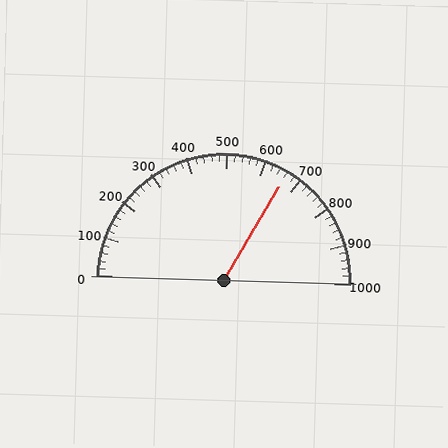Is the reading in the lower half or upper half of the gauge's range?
The reading is in the upper half of the range (0 to 1000).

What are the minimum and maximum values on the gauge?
The gauge ranges from 0 to 1000.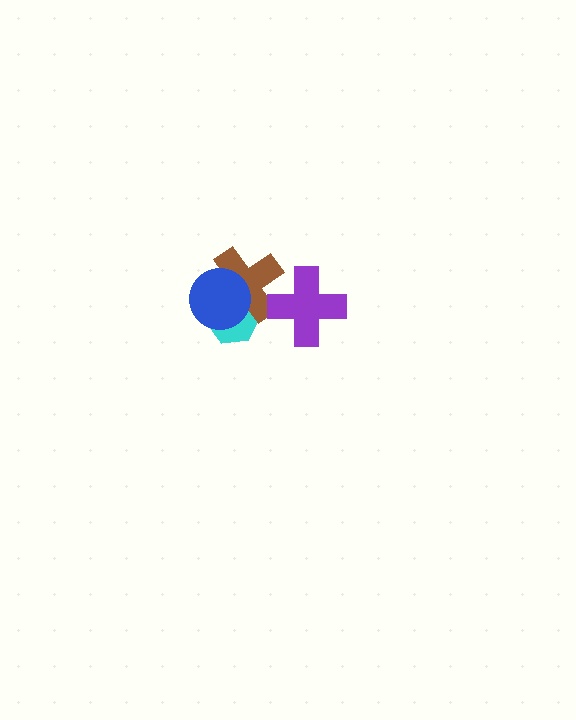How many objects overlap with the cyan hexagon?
2 objects overlap with the cyan hexagon.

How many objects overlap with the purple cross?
1 object overlaps with the purple cross.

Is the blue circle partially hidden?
No, no other shape covers it.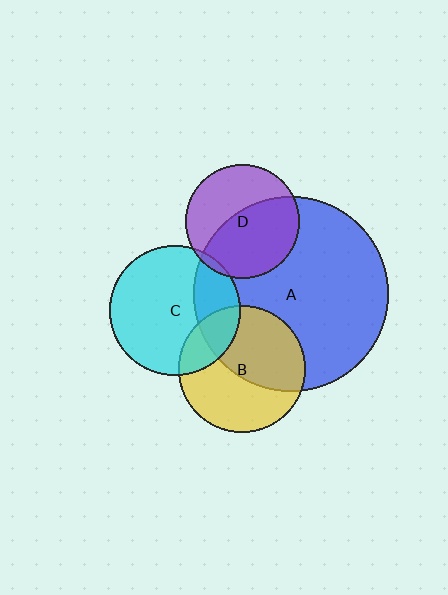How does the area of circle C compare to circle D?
Approximately 1.3 times.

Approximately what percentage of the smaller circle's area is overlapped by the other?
Approximately 25%.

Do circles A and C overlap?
Yes.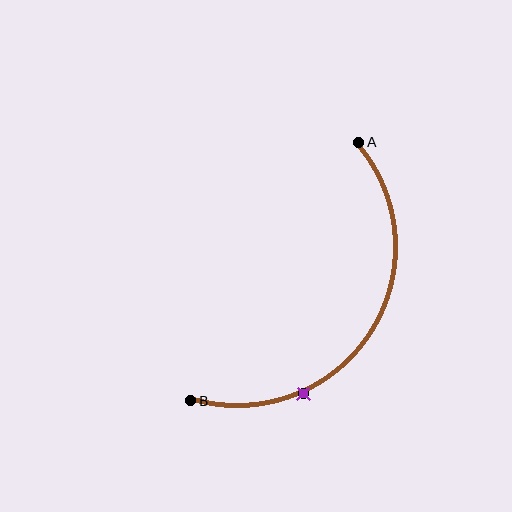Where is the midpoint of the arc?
The arc midpoint is the point on the curve farthest from the straight line joining A and B. It sits to the right of that line.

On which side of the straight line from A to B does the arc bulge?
The arc bulges to the right of the straight line connecting A and B.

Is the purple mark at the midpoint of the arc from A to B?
No. The purple mark lies on the arc but is closer to endpoint B. The arc midpoint would be at the point on the curve equidistant along the arc from both A and B.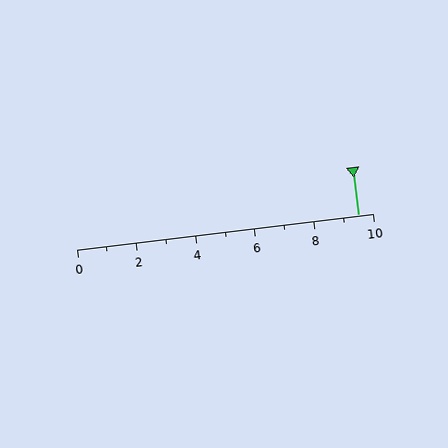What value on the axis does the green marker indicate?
The marker indicates approximately 9.5.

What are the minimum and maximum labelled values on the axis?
The axis runs from 0 to 10.